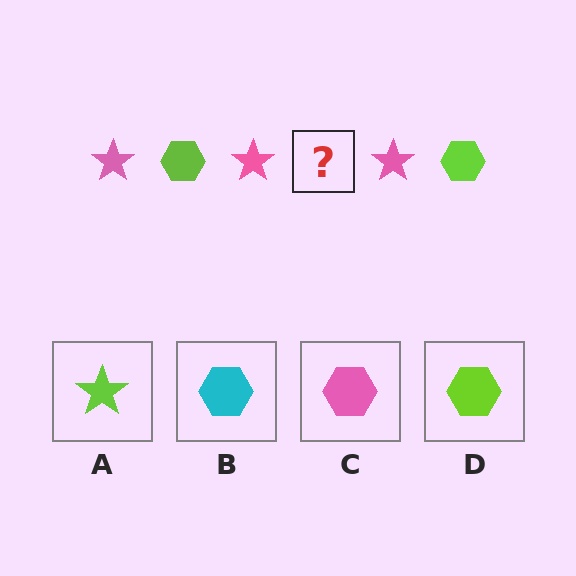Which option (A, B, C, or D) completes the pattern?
D.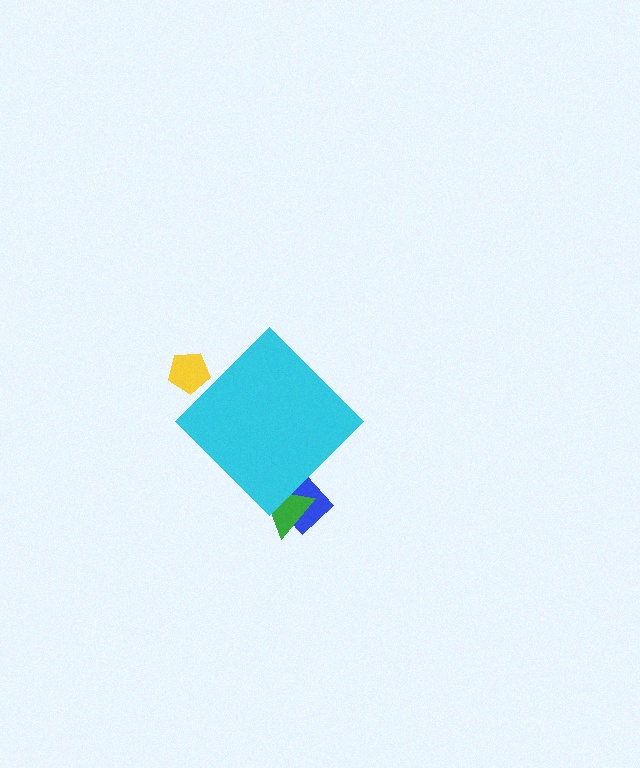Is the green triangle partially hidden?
Yes, the green triangle is partially hidden behind the cyan diamond.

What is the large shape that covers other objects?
A cyan diamond.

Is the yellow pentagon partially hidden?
Yes, the yellow pentagon is partially hidden behind the cyan diamond.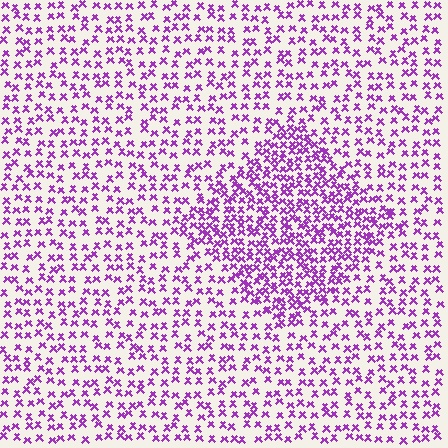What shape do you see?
I see a diamond.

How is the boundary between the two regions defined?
The boundary is defined by a change in element density (approximately 1.9x ratio). All elements are the same color, size, and shape.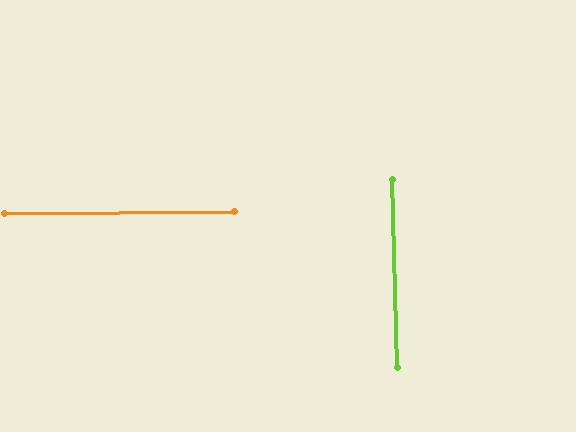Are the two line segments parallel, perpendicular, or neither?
Perpendicular — they meet at approximately 89°.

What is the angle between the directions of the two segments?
Approximately 89 degrees.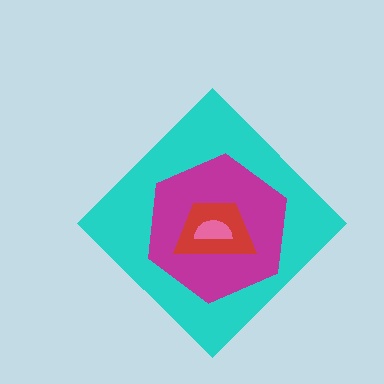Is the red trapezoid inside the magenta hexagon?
Yes.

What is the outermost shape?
The cyan diamond.